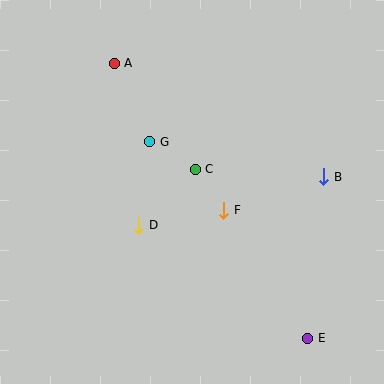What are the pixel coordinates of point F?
Point F is at (224, 210).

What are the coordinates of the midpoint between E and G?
The midpoint between E and G is at (229, 240).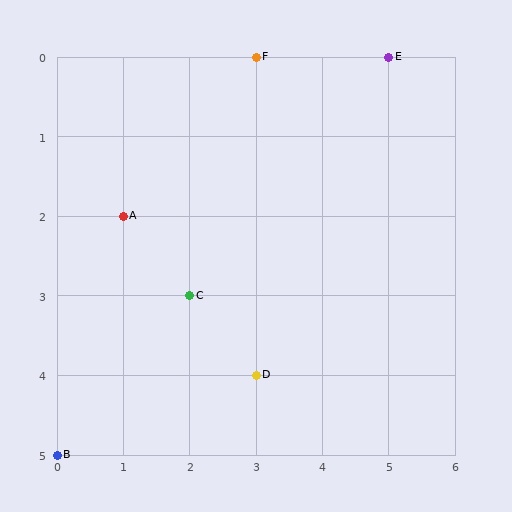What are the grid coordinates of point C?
Point C is at grid coordinates (2, 3).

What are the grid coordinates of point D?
Point D is at grid coordinates (3, 4).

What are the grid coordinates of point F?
Point F is at grid coordinates (3, 0).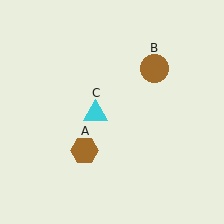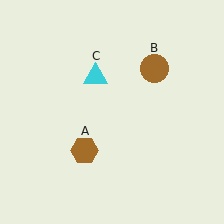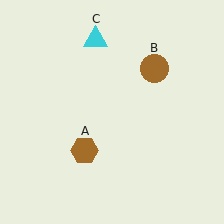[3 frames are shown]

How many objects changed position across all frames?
1 object changed position: cyan triangle (object C).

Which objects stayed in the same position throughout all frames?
Brown hexagon (object A) and brown circle (object B) remained stationary.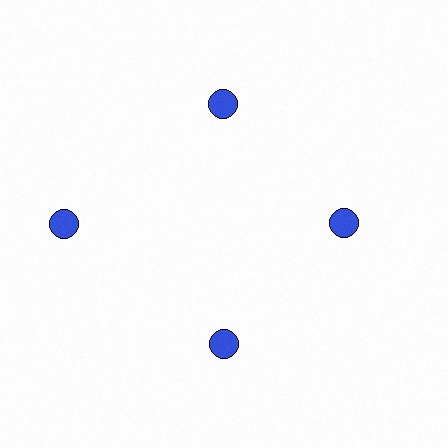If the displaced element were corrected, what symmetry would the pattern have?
It would have 4-fold rotational symmetry — the pattern would map onto itself every 90 degrees.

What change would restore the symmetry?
The symmetry would be restored by moving it inward, back onto the ring so that all 4 circles sit at equal angles and equal distance from the center.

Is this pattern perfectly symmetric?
No. The 4 blue circles are arranged in a ring, but one element near the 9 o'clock position is pushed outward from the center, breaking the 4-fold rotational symmetry.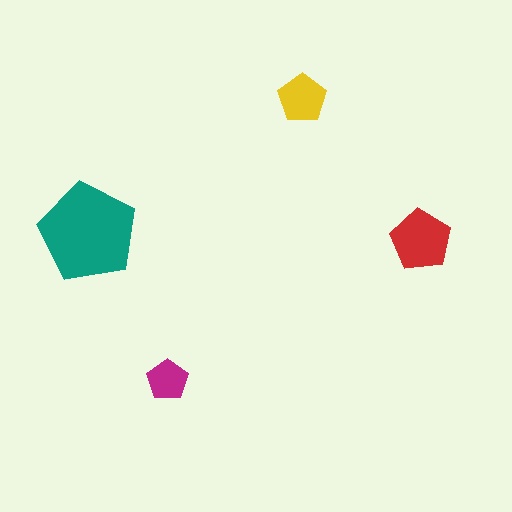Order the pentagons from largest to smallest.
the teal one, the red one, the yellow one, the magenta one.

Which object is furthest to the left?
The teal pentagon is leftmost.